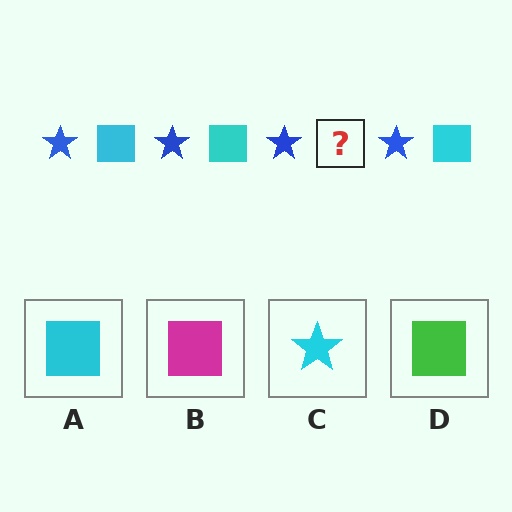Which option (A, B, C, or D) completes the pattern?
A.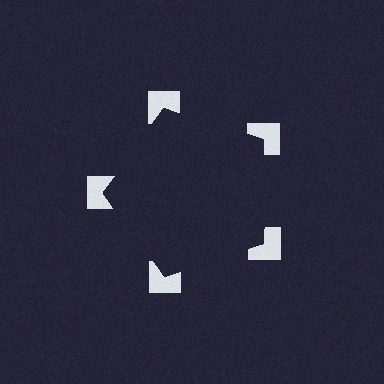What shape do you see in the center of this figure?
An illusory pentagon — its edges are inferred from the aligned wedge cuts in the notched squares, not physically drawn.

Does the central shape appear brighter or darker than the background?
It typically appears slightly darker than the background, even though no actual brightness change is drawn.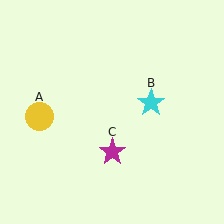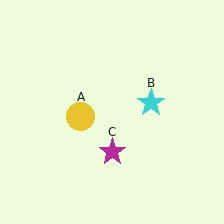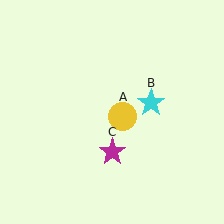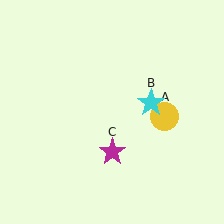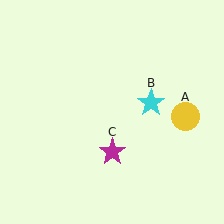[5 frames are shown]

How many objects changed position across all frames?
1 object changed position: yellow circle (object A).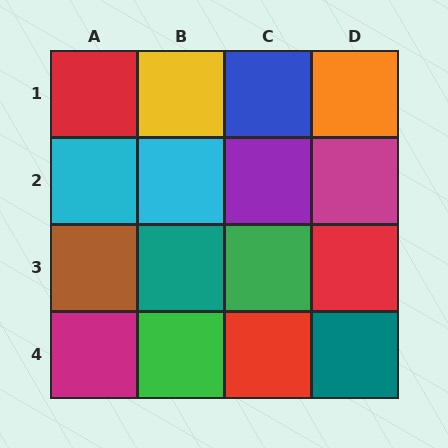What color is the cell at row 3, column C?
Green.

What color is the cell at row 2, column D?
Magenta.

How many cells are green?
2 cells are green.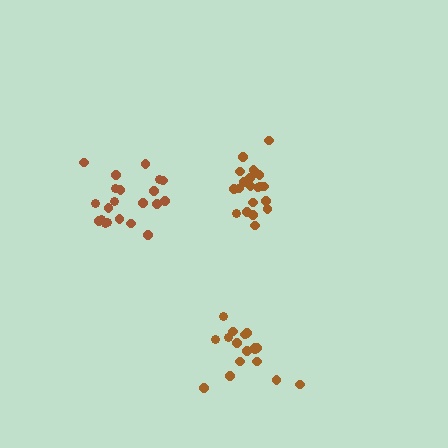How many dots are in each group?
Group 1: 17 dots, Group 2: 21 dots, Group 3: 21 dots (59 total).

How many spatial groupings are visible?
There are 3 spatial groupings.